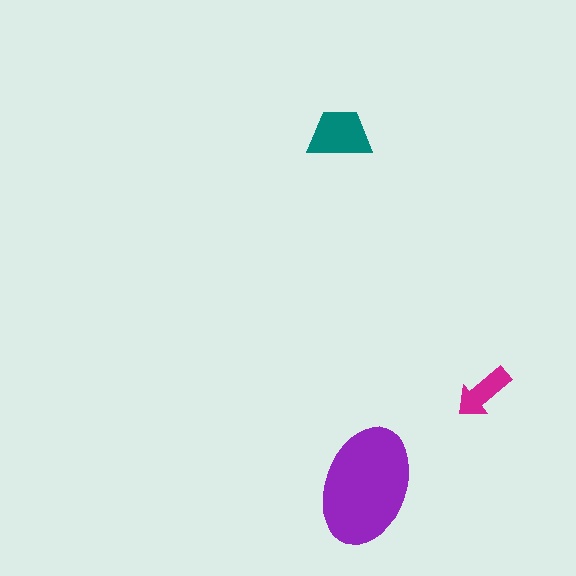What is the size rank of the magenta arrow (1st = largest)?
3rd.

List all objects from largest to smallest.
The purple ellipse, the teal trapezoid, the magenta arrow.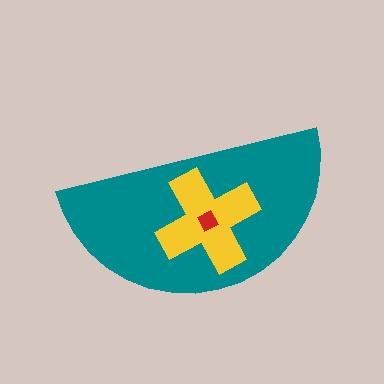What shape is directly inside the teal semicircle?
The yellow cross.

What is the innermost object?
The red diamond.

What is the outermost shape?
The teal semicircle.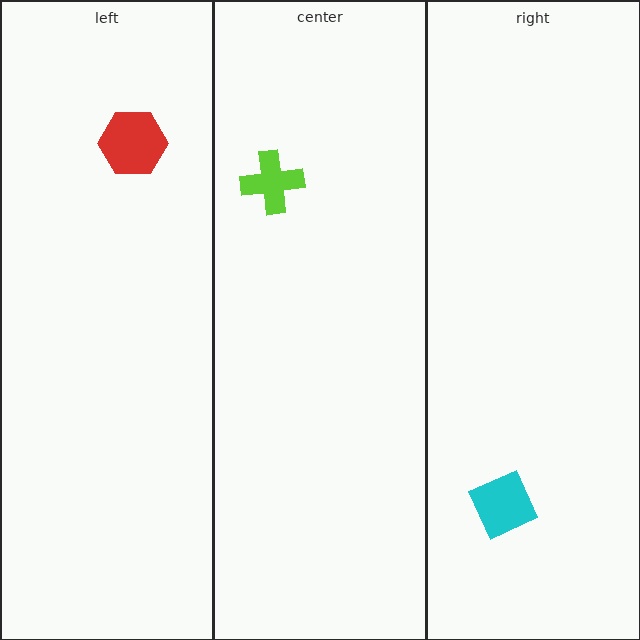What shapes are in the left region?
The red hexagon.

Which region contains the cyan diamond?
The right region.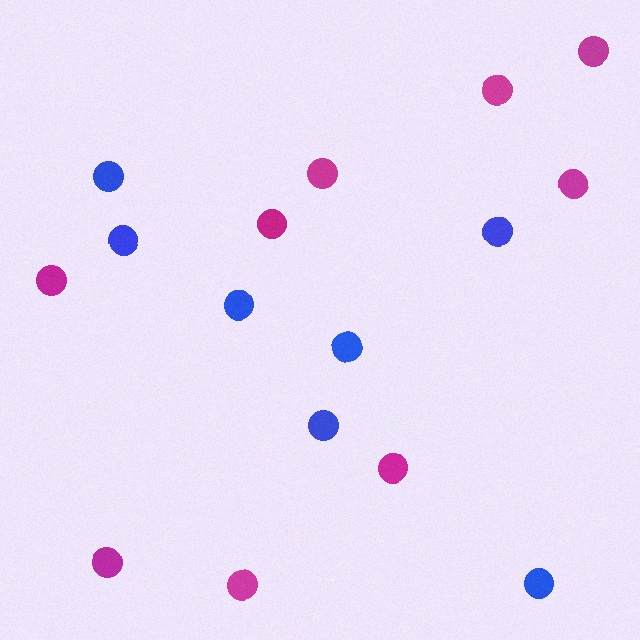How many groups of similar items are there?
There are 2 groups: one group of magenta circles (9) and one group of blue circles (7).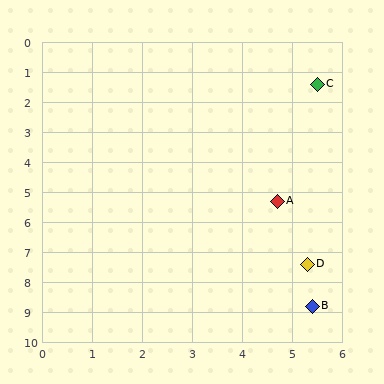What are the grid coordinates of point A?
Point A is at approximately (4.7, 5.3).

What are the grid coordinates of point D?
Point D is at approximately (5.3, 7.4).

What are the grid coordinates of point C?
Point C is at approximately (5.5, 1.4).